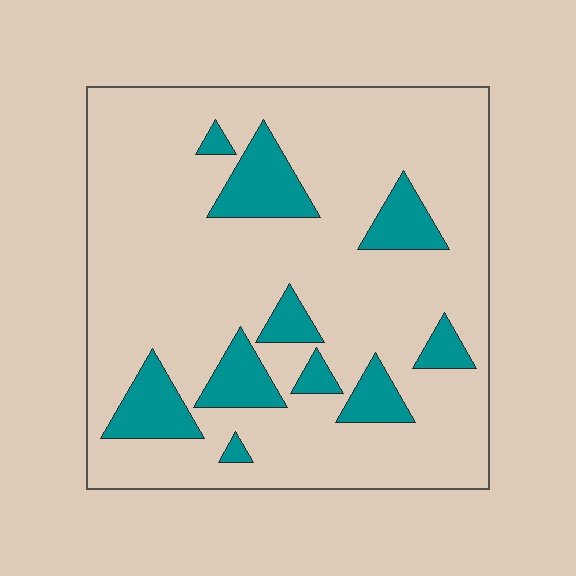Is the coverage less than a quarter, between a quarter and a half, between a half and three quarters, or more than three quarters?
Less than a quarter.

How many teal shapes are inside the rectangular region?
10.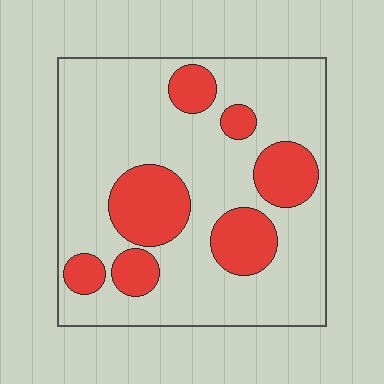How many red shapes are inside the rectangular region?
7.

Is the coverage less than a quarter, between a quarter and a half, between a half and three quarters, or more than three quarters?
Between a quarter and a half.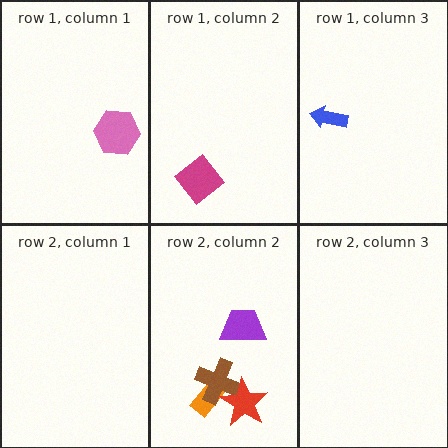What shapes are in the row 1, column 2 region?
The magenta diamond.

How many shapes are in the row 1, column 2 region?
1.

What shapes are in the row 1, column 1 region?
The pink hexagon.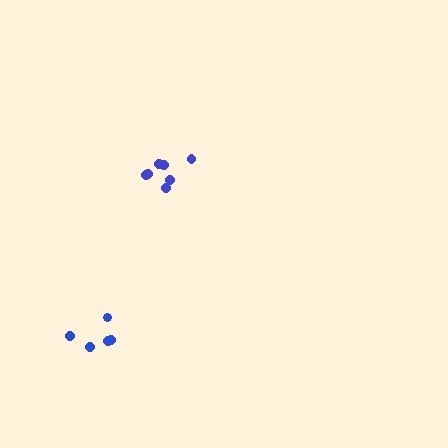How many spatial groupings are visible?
There are 2 spatial groupings.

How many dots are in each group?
Group 1: 7 dots, Group 2: 5 dots (12 total).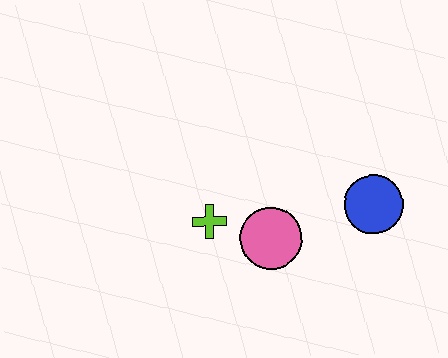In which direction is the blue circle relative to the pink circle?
The blue circle is to the right of the pink circle.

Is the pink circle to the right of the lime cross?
Yes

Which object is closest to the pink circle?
The lime cross is closest to the pink circle.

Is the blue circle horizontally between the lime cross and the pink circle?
No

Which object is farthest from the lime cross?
The blue circle is farthest from the lime cross.